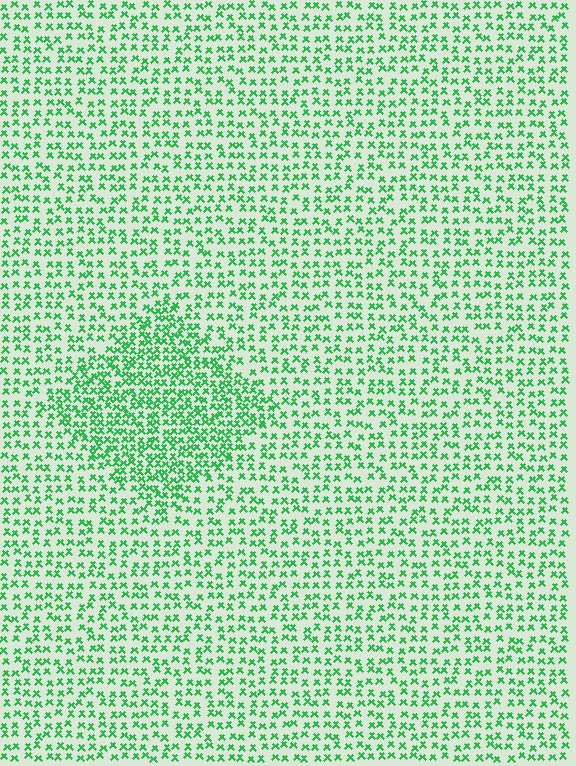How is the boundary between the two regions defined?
The boundary is defined by a change in element density (approximately 1.8x ratio). All elements are the same color, size, and shape.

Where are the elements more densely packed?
The elements are more densely packed inside the diamond boundary.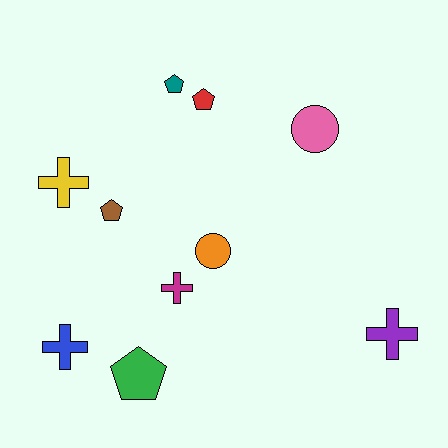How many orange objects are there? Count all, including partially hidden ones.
There is 1 orange object.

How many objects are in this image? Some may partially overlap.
There are 10 objects.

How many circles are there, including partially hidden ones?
There are 2 circles.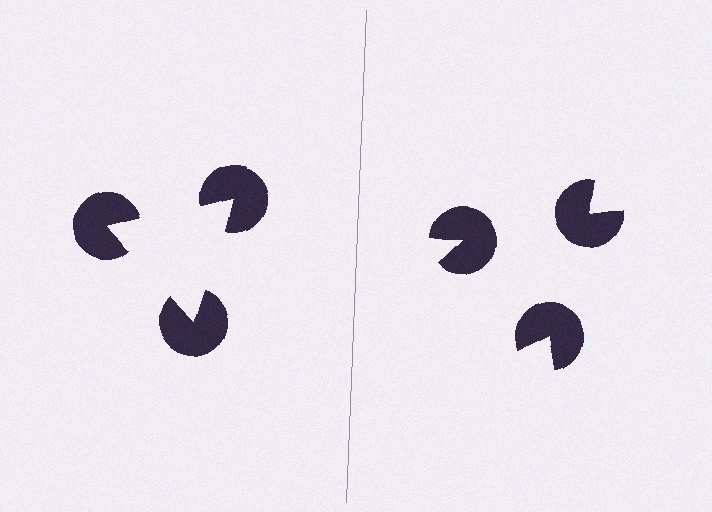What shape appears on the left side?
An illusory triangle.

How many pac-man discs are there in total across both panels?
6 — 3 on each side.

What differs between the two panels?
The pac-man discs are positioned identically on both sides; only the wedge orientations differ. On the left they align to a triangle; on the right they are misaligned.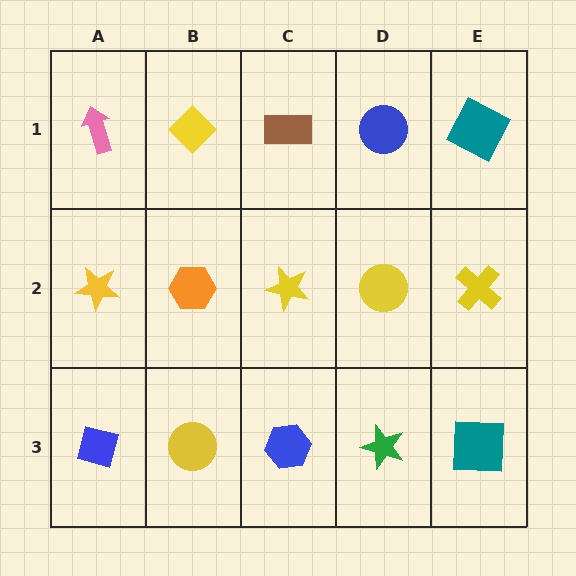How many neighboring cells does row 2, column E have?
3.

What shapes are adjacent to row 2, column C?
A brown rectangle (row 1, column C), a blue hexagon (row 3, column C), an orange hexagon (row 2, column B), a yellow circle (row 2, column D).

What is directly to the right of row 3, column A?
A yellow circle.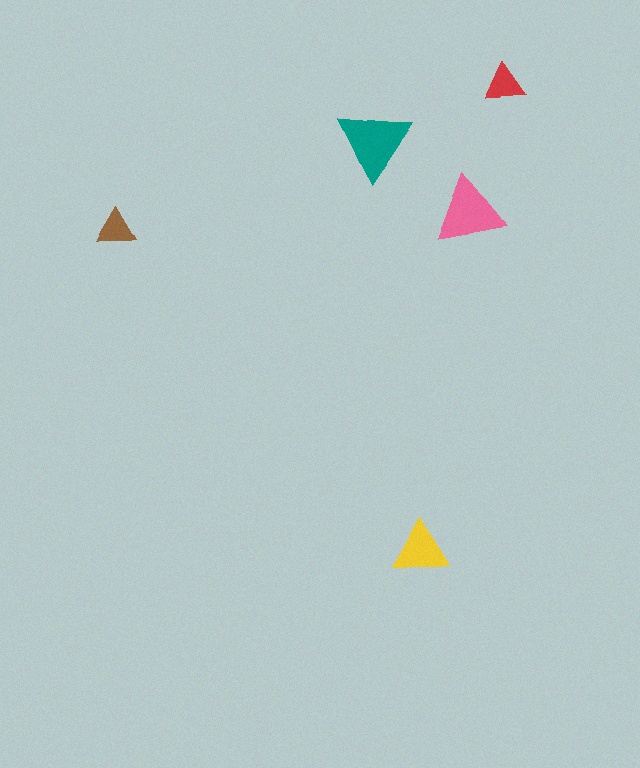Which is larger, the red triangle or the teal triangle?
The teal one.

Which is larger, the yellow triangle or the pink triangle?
The pink one.